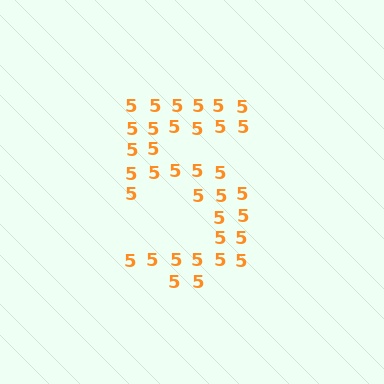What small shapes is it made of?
It is made of small digit 5's.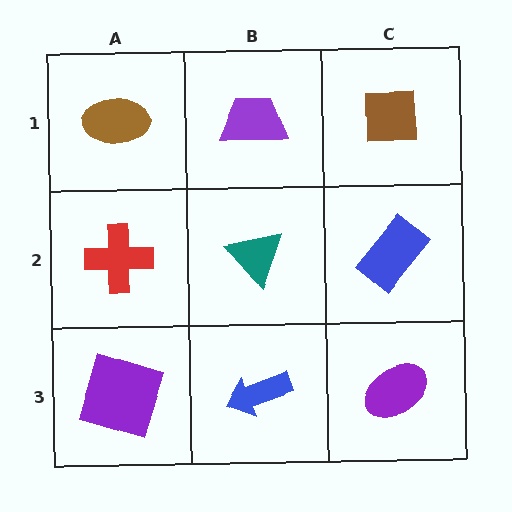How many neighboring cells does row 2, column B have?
4.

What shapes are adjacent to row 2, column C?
A brown square (row 1, column C), a purple ellipse (row 3, column C), a teal triangle (row 2, column B).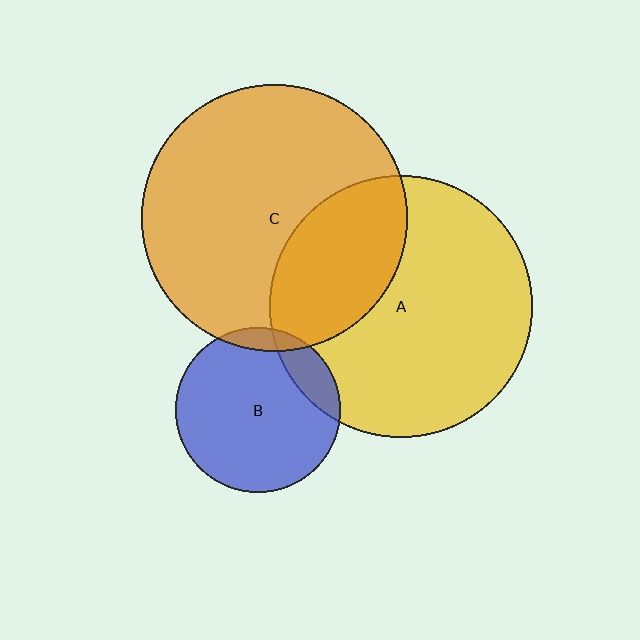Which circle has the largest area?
Circle C (orange).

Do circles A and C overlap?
Yes.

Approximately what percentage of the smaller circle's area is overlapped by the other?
Approximately 30%.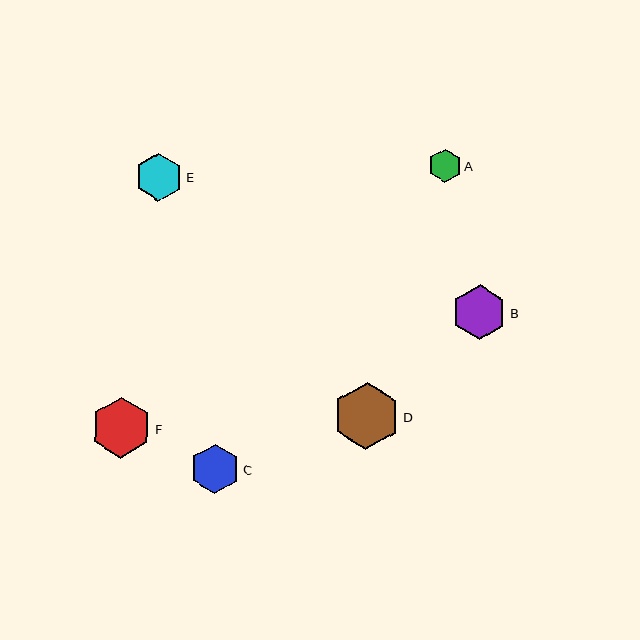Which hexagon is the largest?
Hexagon D is the largest with a size of approximately 67 pixels.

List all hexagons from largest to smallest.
From largest to smallest: D, F, B, C, E, A.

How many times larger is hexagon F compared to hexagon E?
Hexagon F is approximately 1.3 times the size of hexagon E.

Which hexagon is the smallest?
Hexagon A is the smallest with a size of approximately 34 pixels.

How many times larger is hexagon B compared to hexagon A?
Hexagon B is approximately 1.6 times the size of hexagon A.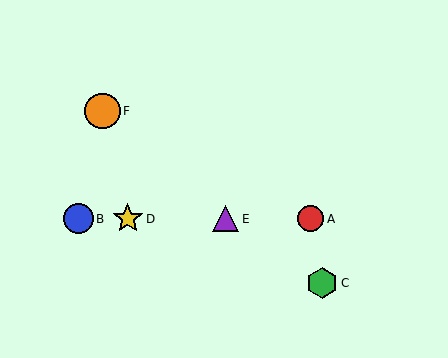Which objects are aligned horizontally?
Objects A, B, D, E are aligned horizontally.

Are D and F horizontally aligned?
No, D is at y≈219 and F is at y≈111.